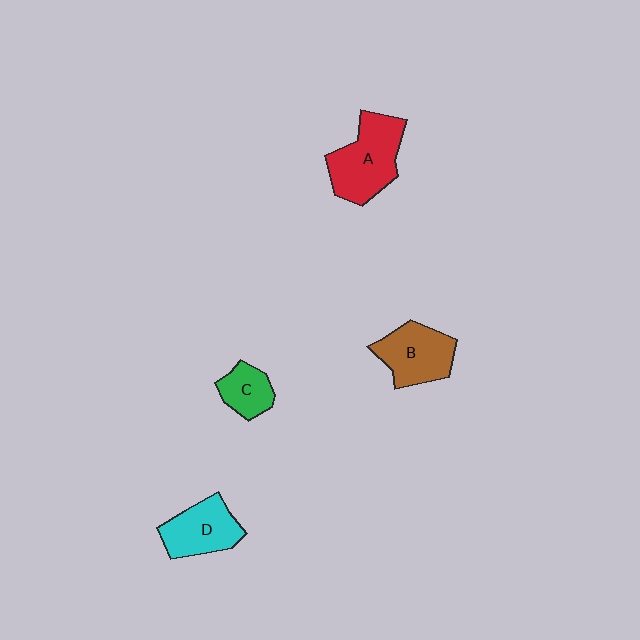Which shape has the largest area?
Shape A (red).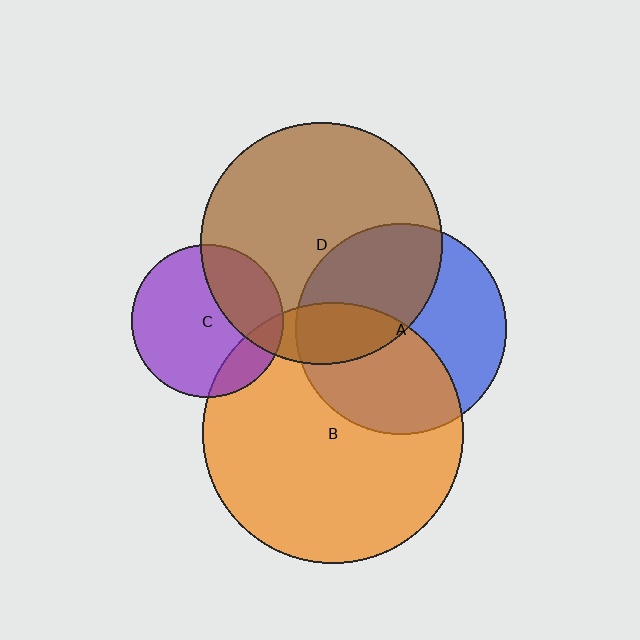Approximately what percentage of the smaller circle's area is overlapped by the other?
Approximately 45%.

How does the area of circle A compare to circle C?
Approximately 1.9 times.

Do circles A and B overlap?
Yes.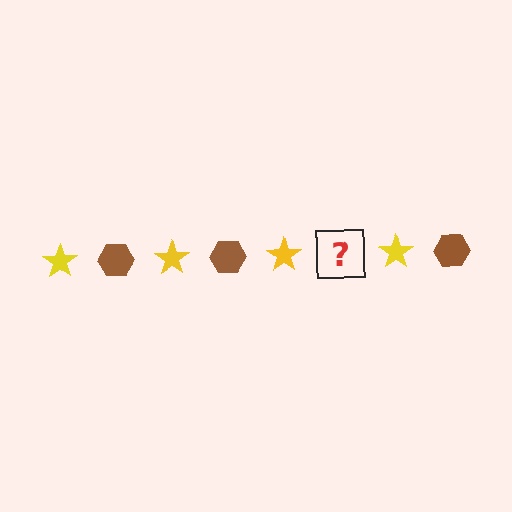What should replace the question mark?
The question mark should be replaced with a brown hexagon.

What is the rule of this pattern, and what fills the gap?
The rule is that the pattern alternates between yellow star and brown hexagon. The gap should be filled with a brown hexagon.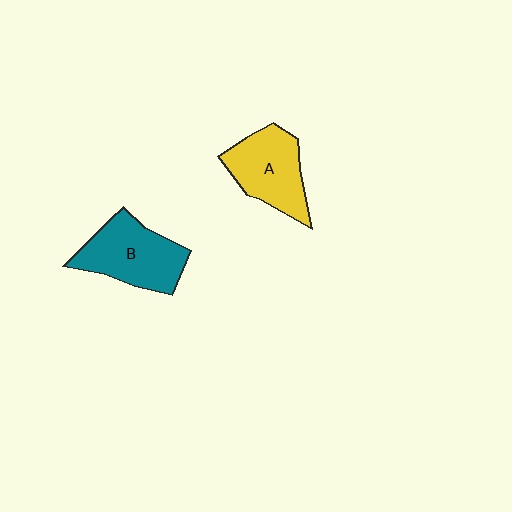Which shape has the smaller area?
Shape A (yellow).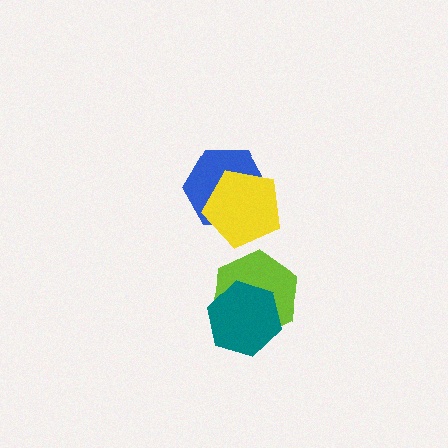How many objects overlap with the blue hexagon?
1 object overlaps with the blue hexagon.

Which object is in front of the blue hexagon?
The yellow pentagon is in front of the blue hexagon.